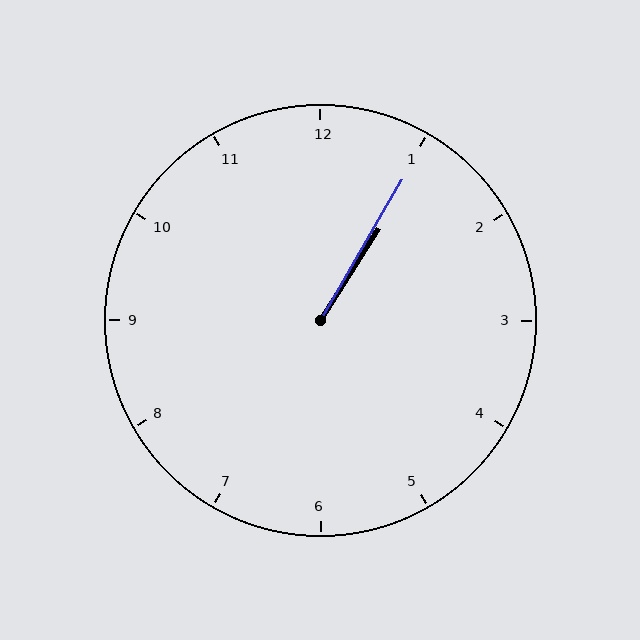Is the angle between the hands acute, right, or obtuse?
It is acute.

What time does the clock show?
1:05.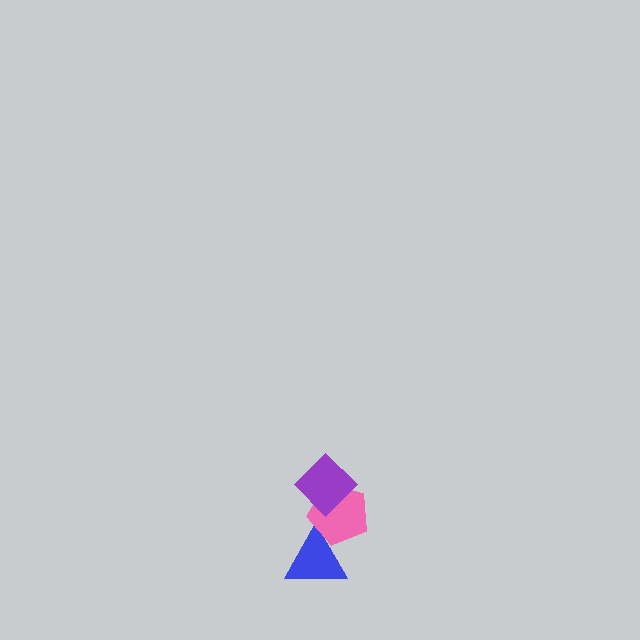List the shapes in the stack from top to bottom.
From top to bottom: the purple diamond, the pink pentagon, the blue triangle.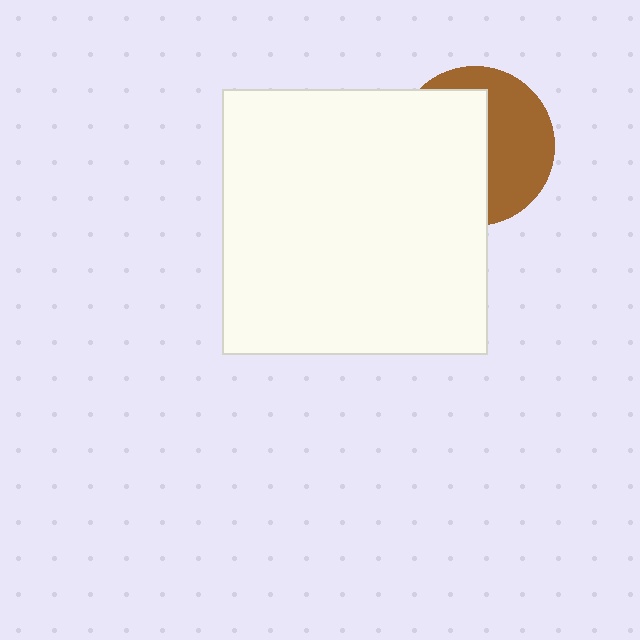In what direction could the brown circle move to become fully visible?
The brown circle could move right. That would shift it out from behind the white square entirely.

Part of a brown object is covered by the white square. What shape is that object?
It is a circle.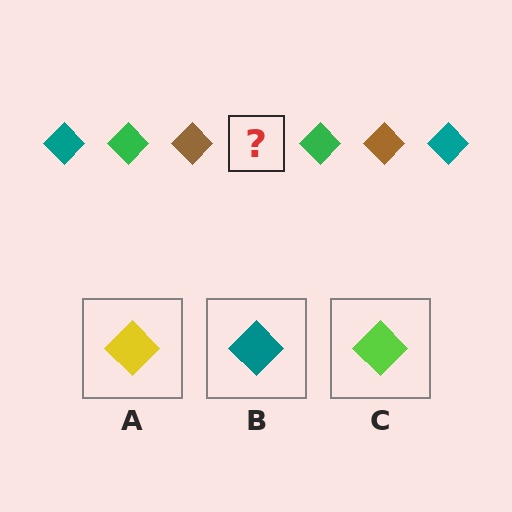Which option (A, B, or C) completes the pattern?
B.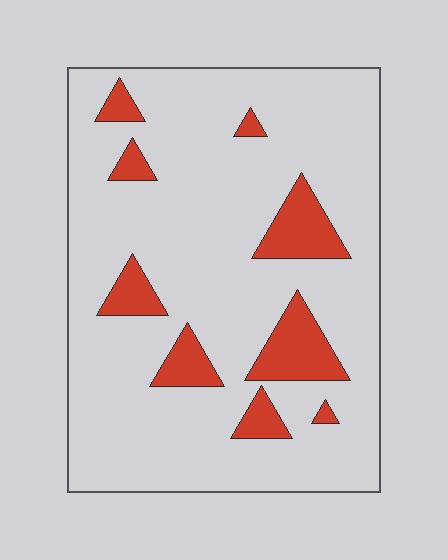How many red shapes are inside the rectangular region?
9.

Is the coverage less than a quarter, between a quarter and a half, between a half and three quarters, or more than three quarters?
Less than a quarter.